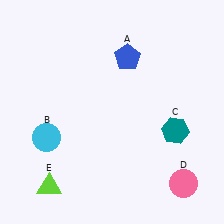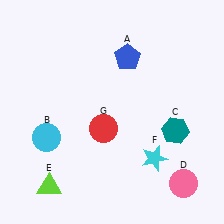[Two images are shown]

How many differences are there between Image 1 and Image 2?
There are 2 differences between the two images.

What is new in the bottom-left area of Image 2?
A red circle (G) was added in the bottom-left area of Image 2.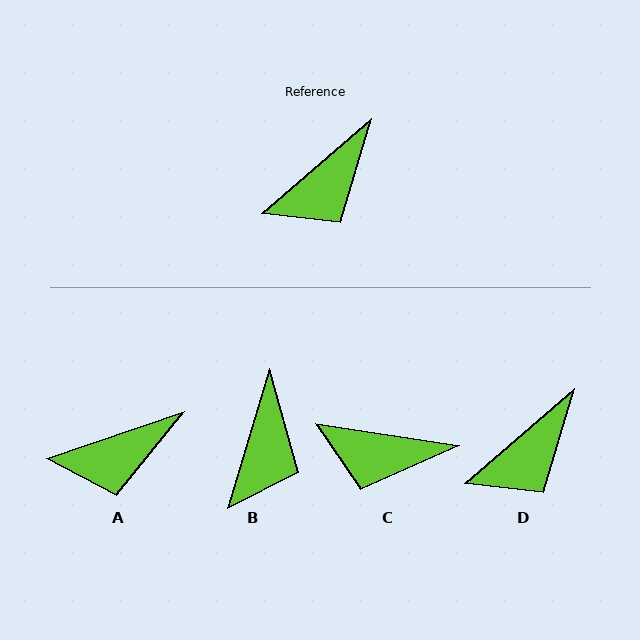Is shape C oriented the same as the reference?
No, it is off by about 50 degrees.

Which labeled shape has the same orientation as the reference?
D.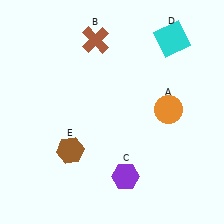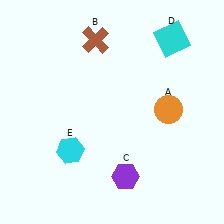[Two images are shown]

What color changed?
The hexagon (E) changed from brown in Image 1 to cyan in Image 2.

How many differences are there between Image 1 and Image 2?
There is 1 difference between the two images.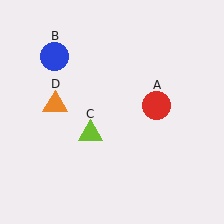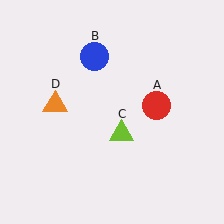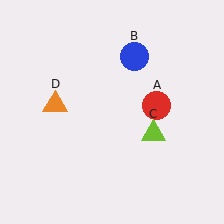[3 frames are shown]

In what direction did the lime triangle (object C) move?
The lime triangle (object C) moved right.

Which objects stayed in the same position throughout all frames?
Red circle (object A) and orange triangle (object D) remained stationary.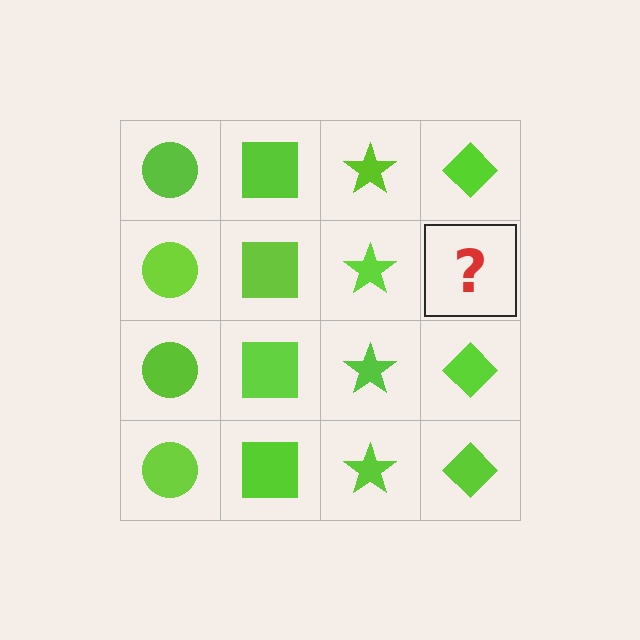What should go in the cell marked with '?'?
The missing cell should contain a lime diamond.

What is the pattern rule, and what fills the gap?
The rule is that each column has a consistent shape. The gap should be filled with a lime diamond.